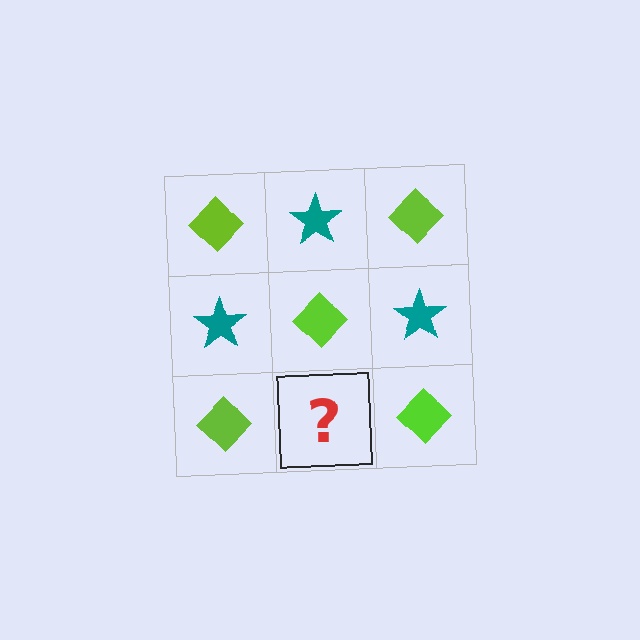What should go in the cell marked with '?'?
The missing cell should contain a teal star.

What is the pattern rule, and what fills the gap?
The rule is that it alternates lime diamond and teal star in a checkerboard pattern. The gap should be filled with a teal star.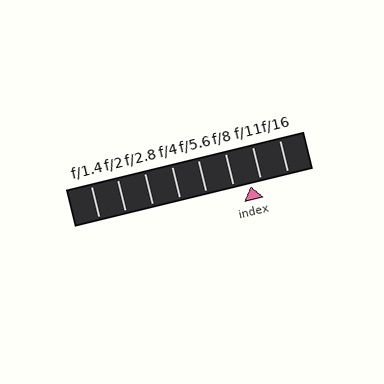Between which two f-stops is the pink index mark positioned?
The index mark is between f/8 and f/11.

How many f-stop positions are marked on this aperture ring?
There are 8 f-stop positions marked.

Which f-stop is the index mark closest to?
The index mark is closest to f/11.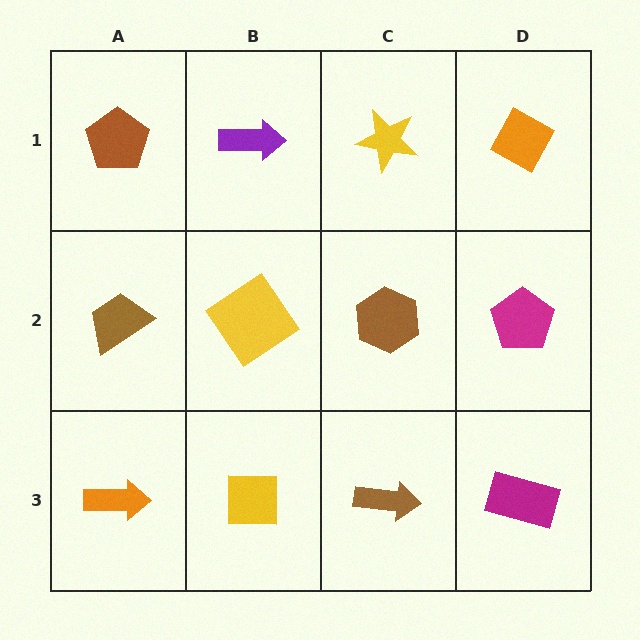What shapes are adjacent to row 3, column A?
A brown trapezoid (row 2, column A), a yellow square (row 3, column B).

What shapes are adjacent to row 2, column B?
A purple arrow (row 1, column B), a yellow square (row 3, column B), a brown trapezoid (row 2, column A), a brown hexagon (row 2, column C).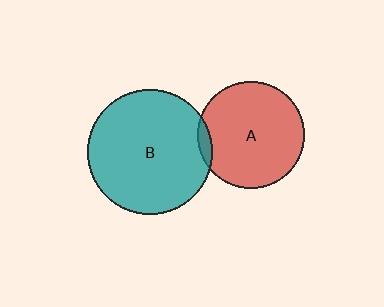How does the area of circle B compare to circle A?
Approximately 1.3 times.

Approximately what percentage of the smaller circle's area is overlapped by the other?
Approximately 5%.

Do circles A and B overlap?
Yes.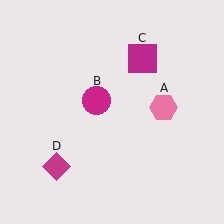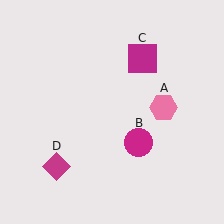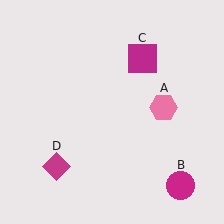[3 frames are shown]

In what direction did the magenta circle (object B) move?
The magenta circle (object B) moved down and to the right.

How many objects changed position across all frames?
1 object changed position: magenta circle (object B).